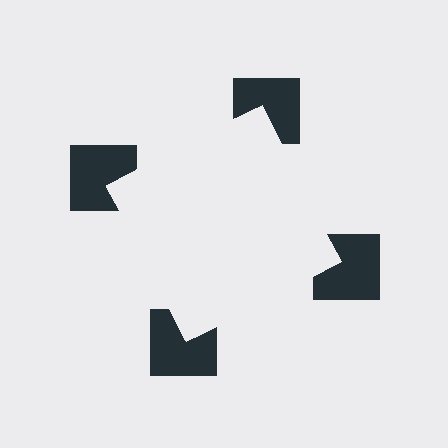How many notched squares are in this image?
There are 4 — one at each vertex of the illusory square.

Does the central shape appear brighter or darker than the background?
It typically appears slightly brighter than the background, even though no actual brightness change is drawn.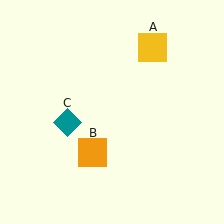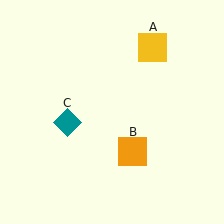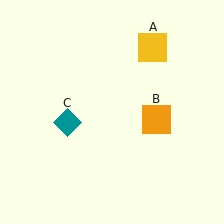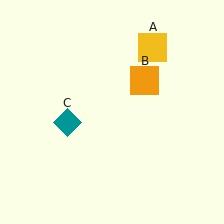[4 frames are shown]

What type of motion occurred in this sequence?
The orange square (object B) rotated counterclockwise around the center of the scene.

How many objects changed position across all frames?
1 object changed position: orange square (object B).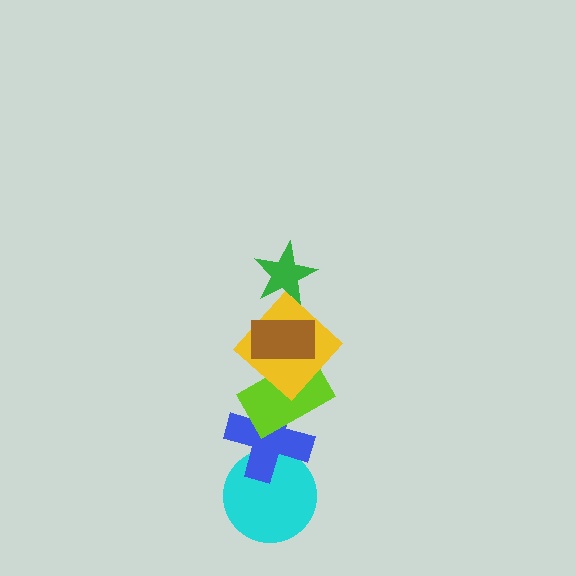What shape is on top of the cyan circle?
The blue cross is on top of the cyan circle.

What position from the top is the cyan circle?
The cyan circle is 6th from the top.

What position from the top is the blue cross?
The blue cross is 5th from the top.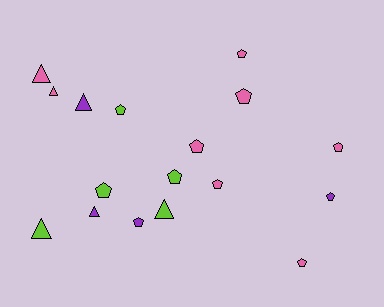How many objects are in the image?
There are 17 objects.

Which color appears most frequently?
Pink, with 8 objects.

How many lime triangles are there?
There are 2 lime triangles.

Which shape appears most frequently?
Pentagon, with 11 objects.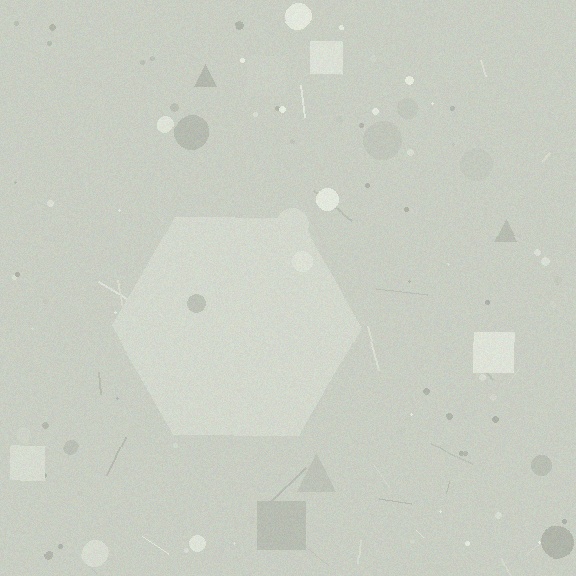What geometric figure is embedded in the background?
A hexagon is embedded in the background.